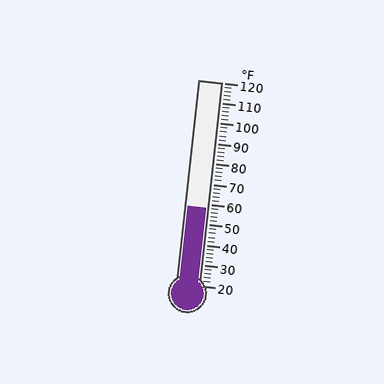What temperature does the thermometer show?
The thermometer shows approximately 58°F.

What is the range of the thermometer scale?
The thermometer scale ranges from 20°F to 120°F.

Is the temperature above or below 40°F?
The temperature is above 40°F.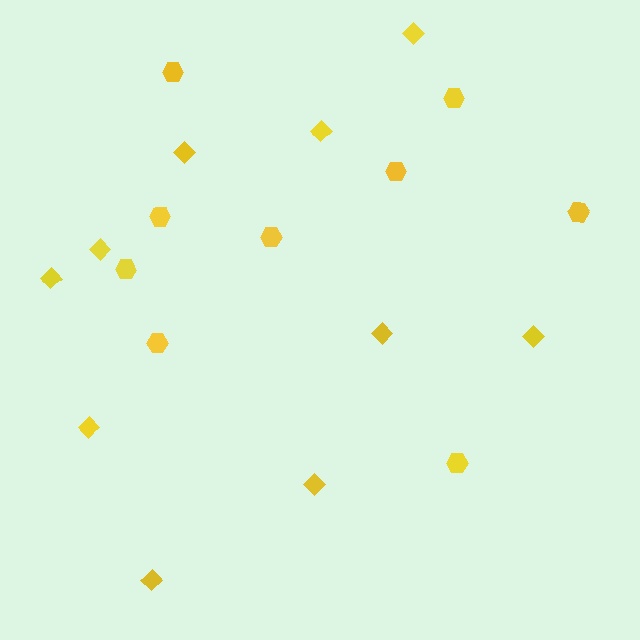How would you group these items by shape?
There are 2 groups: one group of hexagons (9) and one group of diamonds (10).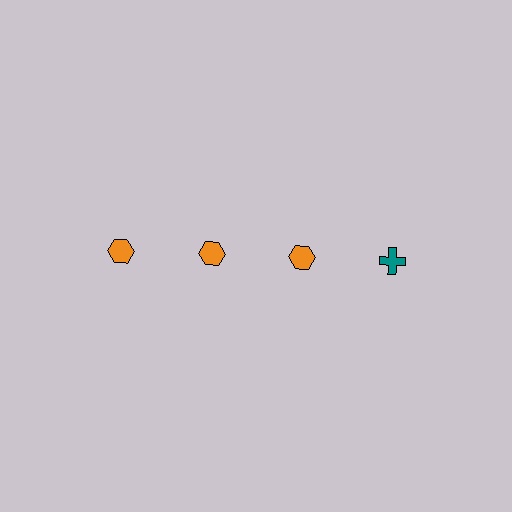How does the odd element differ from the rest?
It differs in both color (teal instead of orange) and shape (cross instead of hexagon).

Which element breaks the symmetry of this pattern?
The teal cross in the top row, second from right column breaks the symmetry. All other shapes are orange hexagons.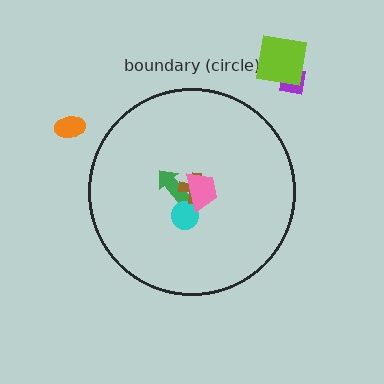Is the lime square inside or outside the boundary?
Outside.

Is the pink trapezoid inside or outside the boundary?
Inside.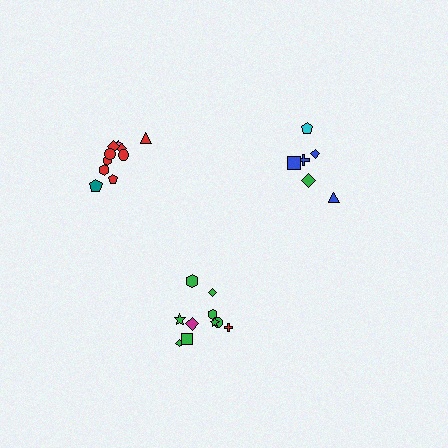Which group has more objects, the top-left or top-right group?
The top-left group.